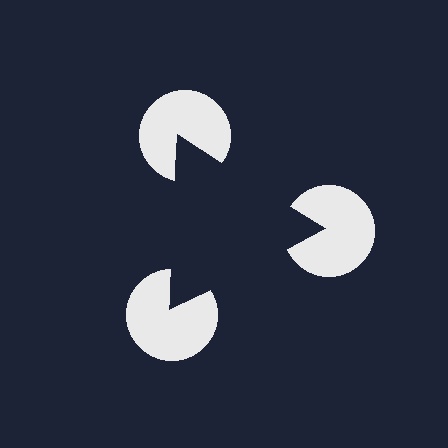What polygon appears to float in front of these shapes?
An illusory triangle — its edges are inferred from the aligned wedge cuts in the pac-man discs, not physically drawn.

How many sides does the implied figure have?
3 sides.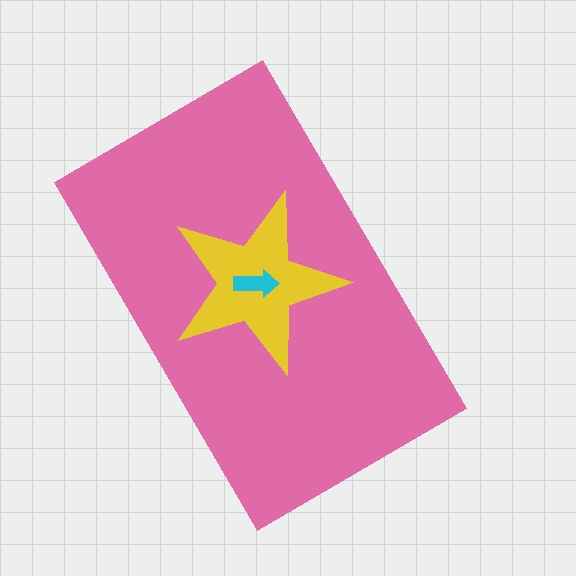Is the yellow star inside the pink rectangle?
Yes.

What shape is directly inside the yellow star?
The cyan arrow.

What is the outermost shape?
The pink rectangle.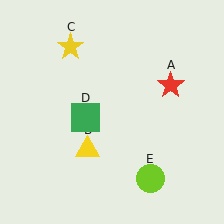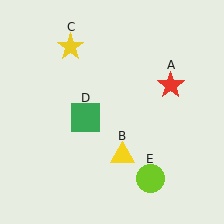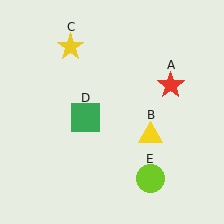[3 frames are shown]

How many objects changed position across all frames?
1 object changed position: yellow triangle (object B).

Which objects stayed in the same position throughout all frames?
Red star (object A) and yellow star (object C) and green square (object D) and lime circle (object E) remained stationary.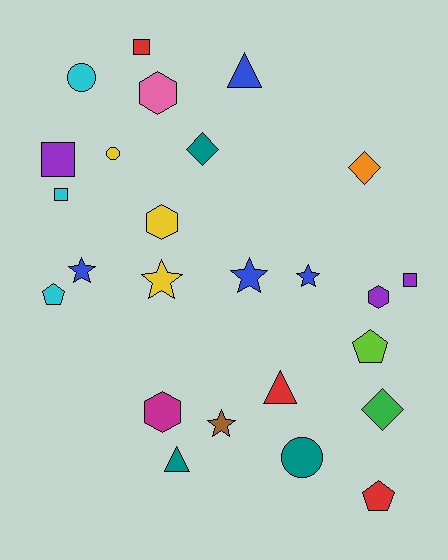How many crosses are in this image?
There are no crosses.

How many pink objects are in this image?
There is 1 pink object.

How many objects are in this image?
There are 25 objects.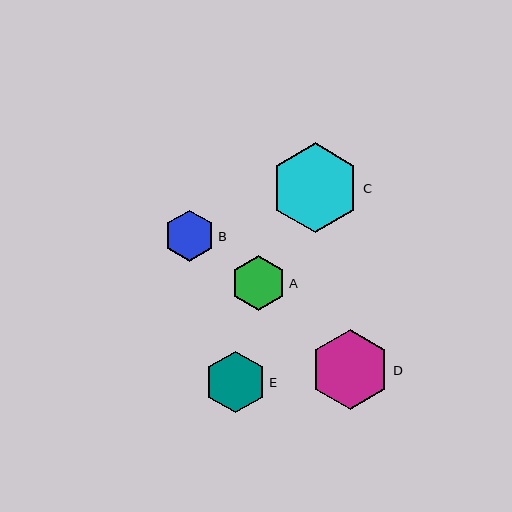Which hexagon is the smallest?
Hexagon B is the smallest with a size of approximately 51 pixels.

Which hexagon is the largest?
Hexagon C is the largest with a size of approximately 90 pixels.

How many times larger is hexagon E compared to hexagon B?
Hexagon E is approximately 1.2 times the size of hexagon B.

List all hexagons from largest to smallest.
From largest to smallest: C, D, E, A, B.